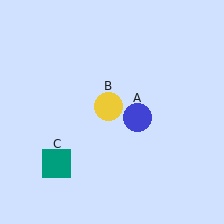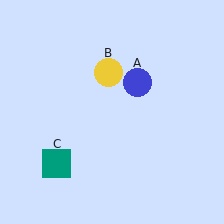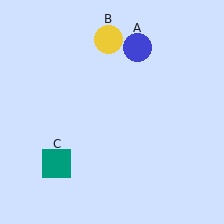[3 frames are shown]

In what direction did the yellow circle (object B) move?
The yellow circle (object B) moved up.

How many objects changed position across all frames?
2 objects changed position: blue circle (object A), yellow circle (object B).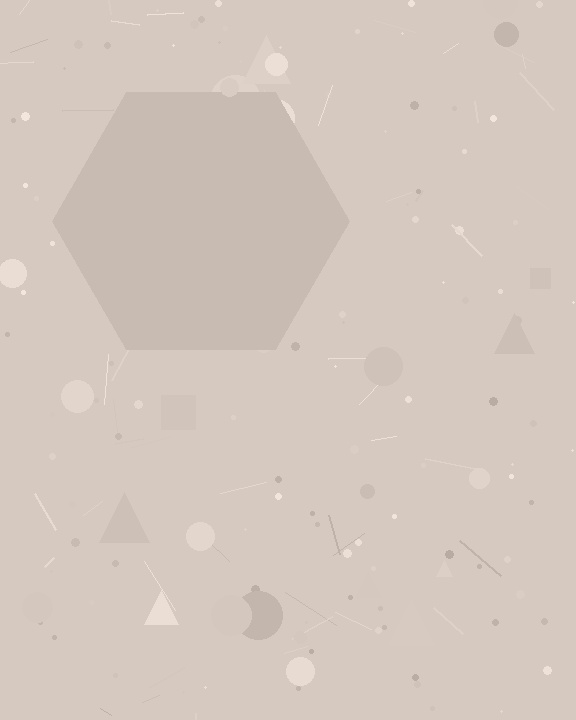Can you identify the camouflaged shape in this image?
The camouflaged shape is a hexagon.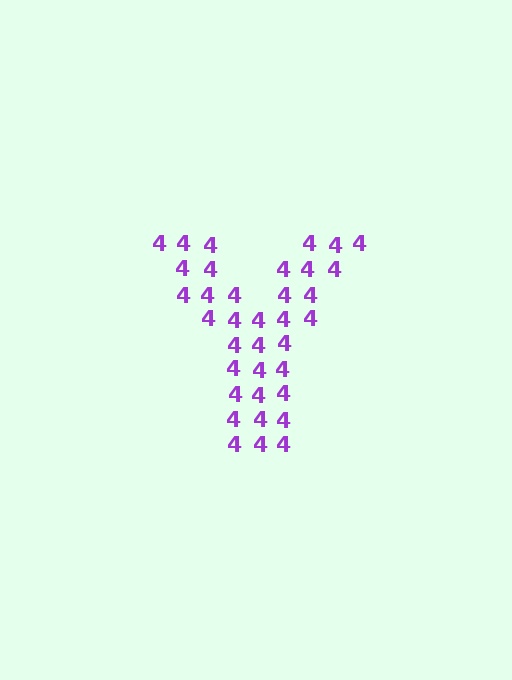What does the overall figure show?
The overall figure shows the letter Y.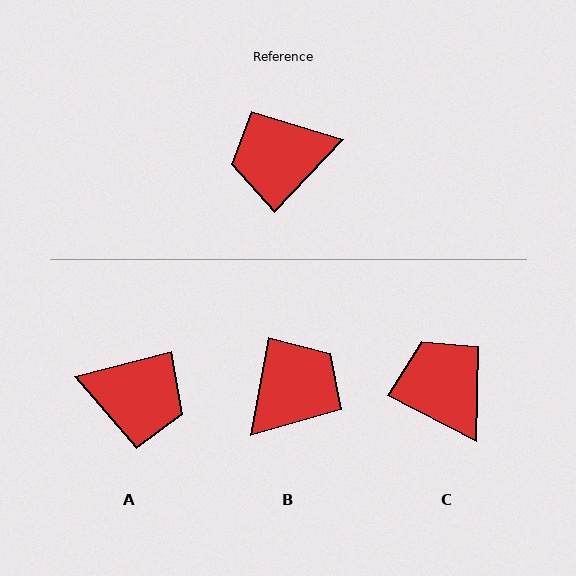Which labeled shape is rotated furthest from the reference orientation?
A, about 148 degrees away.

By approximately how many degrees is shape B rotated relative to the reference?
Approximately 147 degrees clockwise.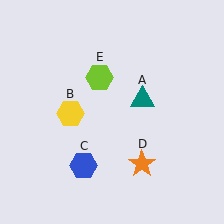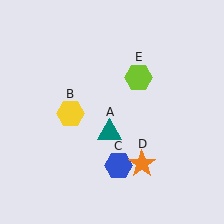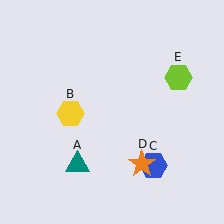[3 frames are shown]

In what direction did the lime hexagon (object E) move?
The lime hexagon (object E) moved right.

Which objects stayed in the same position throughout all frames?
Yellow hexagon (object B) and orange star (object D) remained stationary.